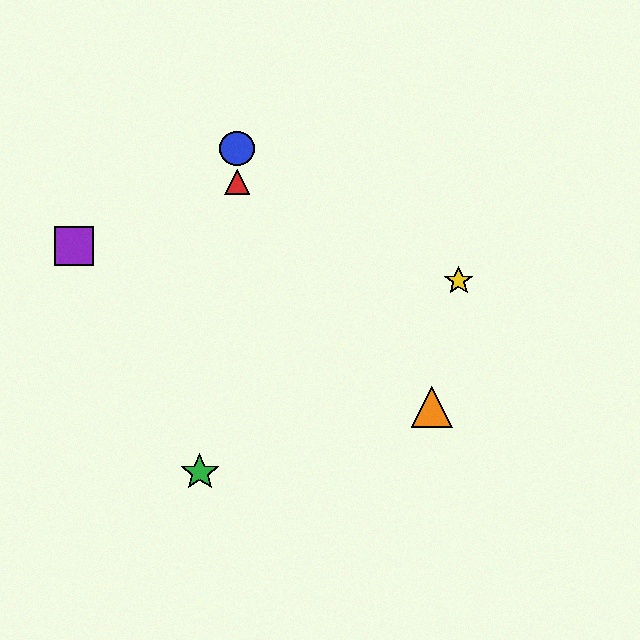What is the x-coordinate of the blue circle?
The blue circle is at x≈237.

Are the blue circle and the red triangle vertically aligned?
Yes, both are at x≈237.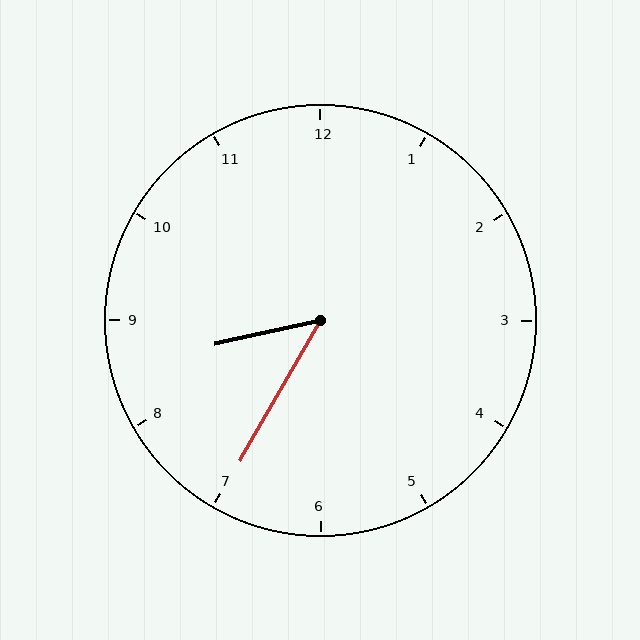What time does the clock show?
8:35.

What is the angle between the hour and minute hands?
Approximately 48 degrees.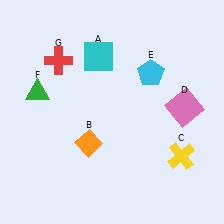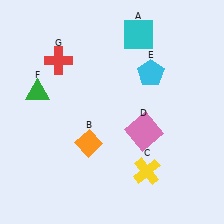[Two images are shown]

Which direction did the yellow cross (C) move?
The yellow cross (C) moved left.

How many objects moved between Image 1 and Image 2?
3 objects moved between the two images.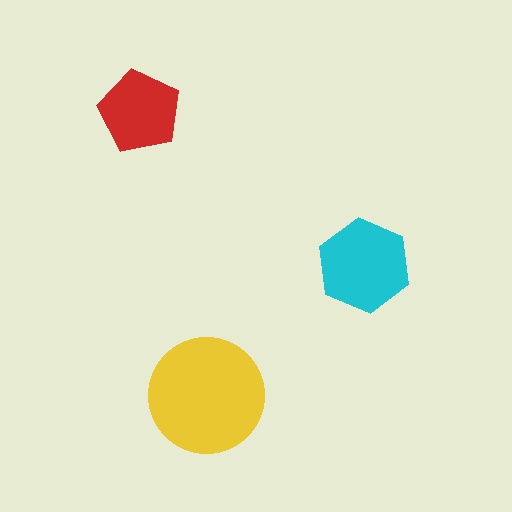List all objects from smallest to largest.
The red pentagon, the cyan hexagon, the yellow circle.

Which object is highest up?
The red pentagon is topmost.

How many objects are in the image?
There are 3 objects in the image.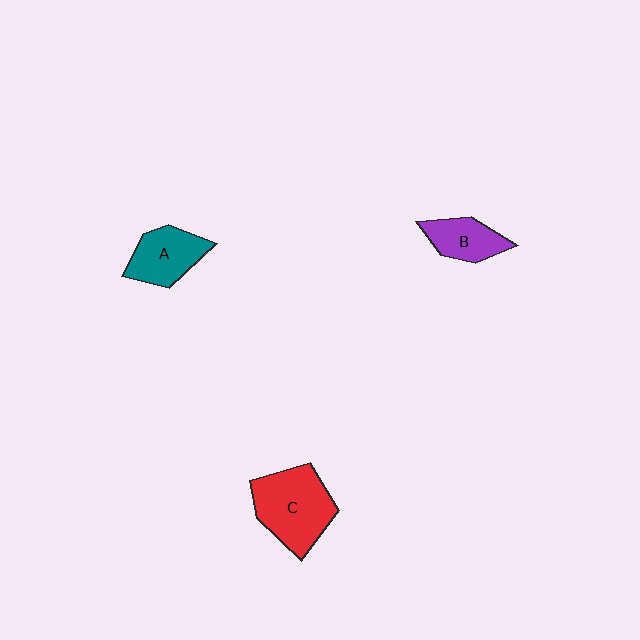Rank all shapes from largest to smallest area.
From largest to smallest: C (red), A (teal), B (purple).